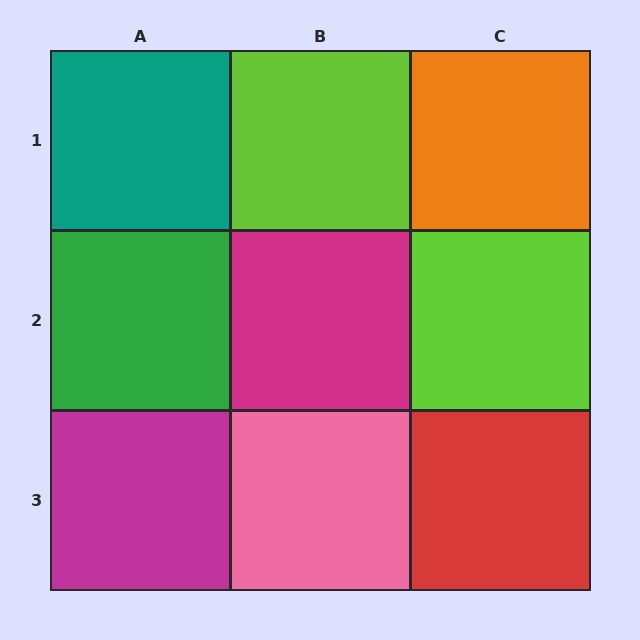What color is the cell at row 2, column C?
Lime.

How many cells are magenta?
2 cells are magenta.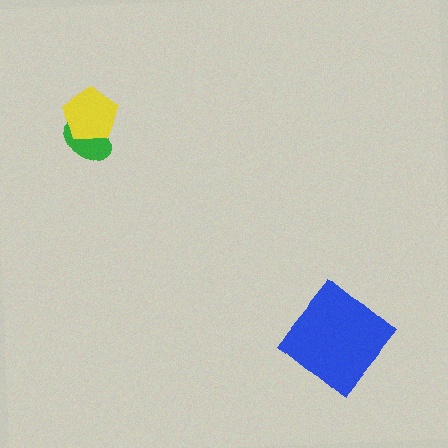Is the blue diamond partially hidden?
No, no other shape covers it.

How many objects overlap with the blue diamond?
0 objects overlap with the blue diamond.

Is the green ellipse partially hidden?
Yes, it is partially covered by another shape.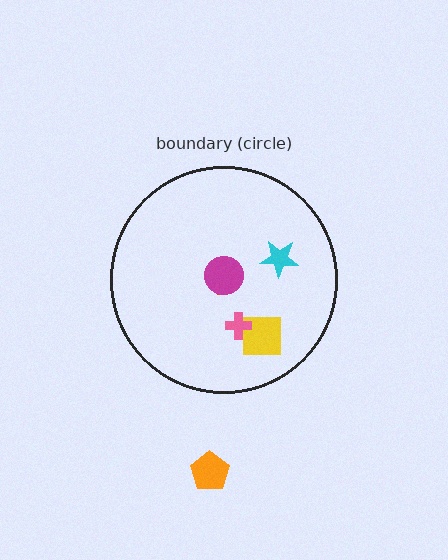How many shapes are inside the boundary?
5 inside, 1 outside.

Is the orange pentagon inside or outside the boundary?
Outside.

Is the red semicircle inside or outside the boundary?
Inside.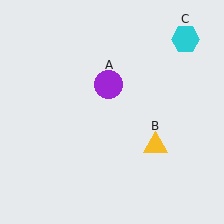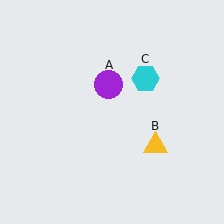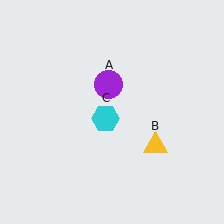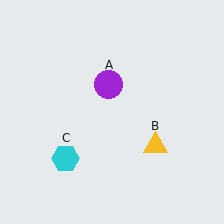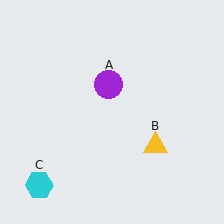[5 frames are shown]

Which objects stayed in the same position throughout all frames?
Purple circle (object A) and yellow triangle (object B) remained stationary.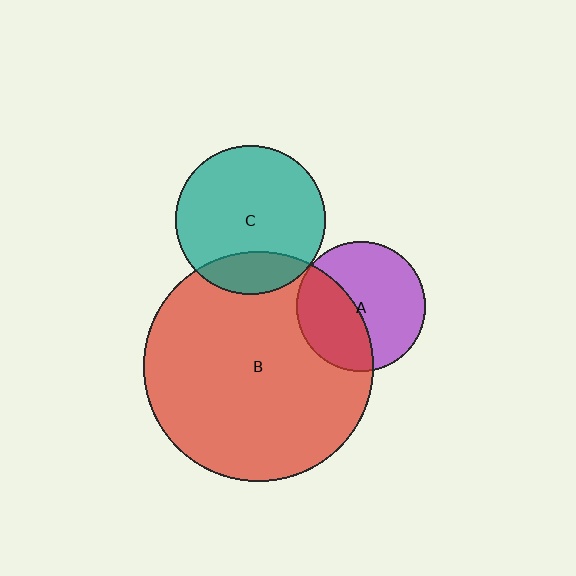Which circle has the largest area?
Circle B (red).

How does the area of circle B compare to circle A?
Approximately 3.2 times.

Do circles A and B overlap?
Yes.